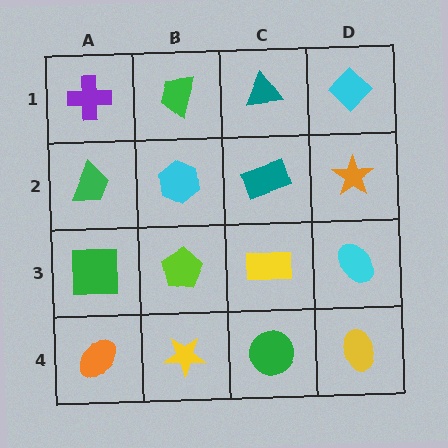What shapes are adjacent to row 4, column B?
A lime pentagon (row 3, column B), an orange ellipse (row 4, column A), a green circle (row 4, column C).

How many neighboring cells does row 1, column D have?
2.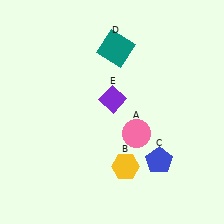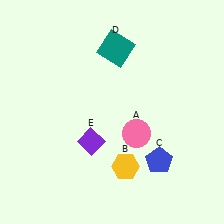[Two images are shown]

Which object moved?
The purple diamond (E) moved down.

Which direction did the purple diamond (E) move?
The purple diamond (E) moved down.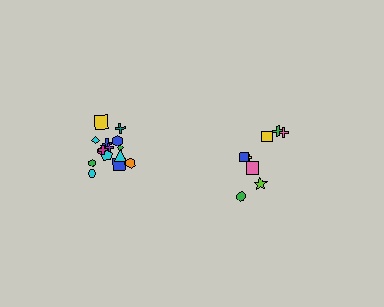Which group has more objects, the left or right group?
The left group.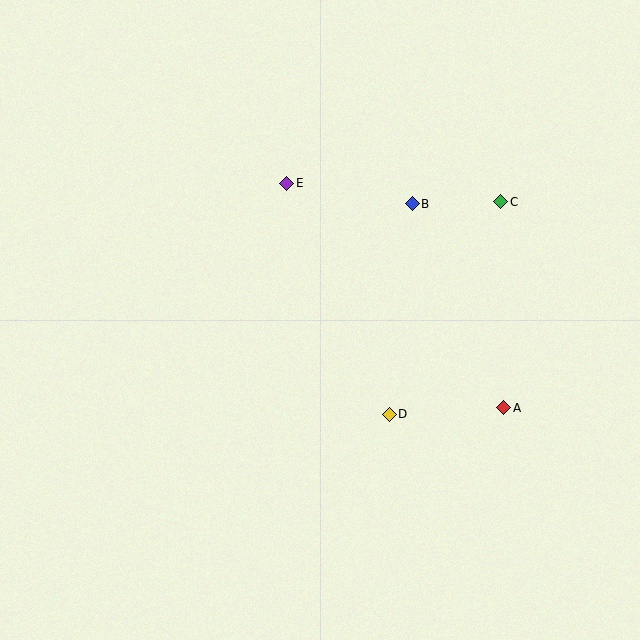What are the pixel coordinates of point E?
Point E is at (287, 183).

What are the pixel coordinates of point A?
Point A is at (504, 408).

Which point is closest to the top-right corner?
Point C is closest to the top-right corner.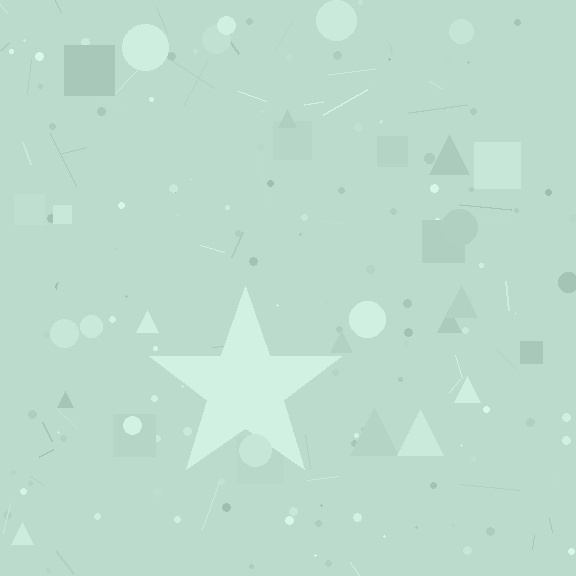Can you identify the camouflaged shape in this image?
The camouflaged shape is a star.